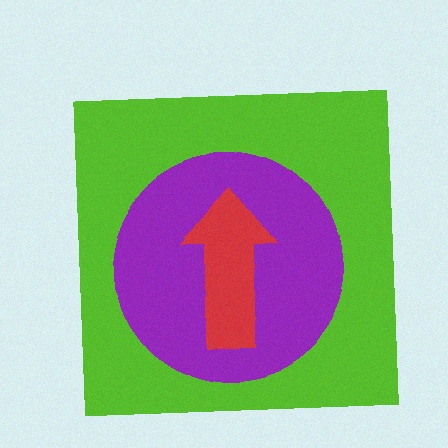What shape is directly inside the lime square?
The purple circle.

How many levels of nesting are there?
3.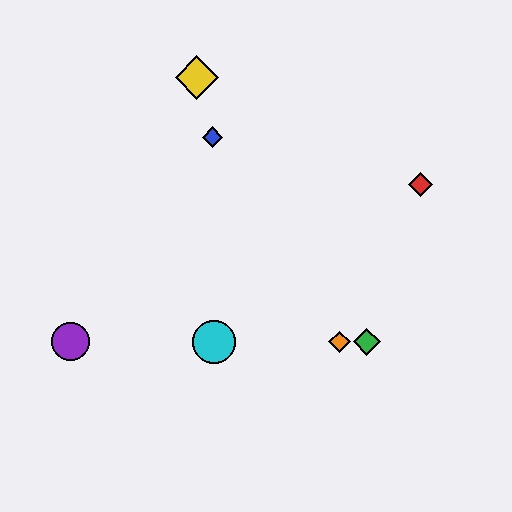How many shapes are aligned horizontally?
4 shapes (the green diamond, the purple circle, the orange diamond, the cyan circle) are aligned horizontally.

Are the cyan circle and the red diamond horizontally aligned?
No, the cyan circle is at y≈342 and the red diamond is at y≈184.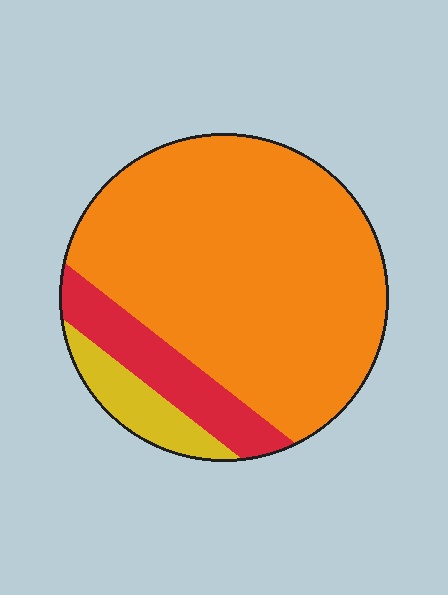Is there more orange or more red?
Orange.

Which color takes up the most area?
Orange, at roughly 75%.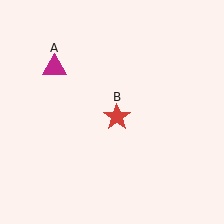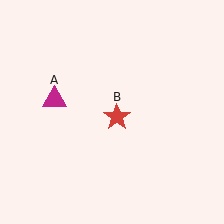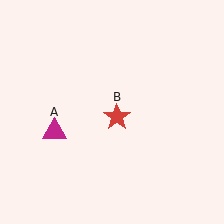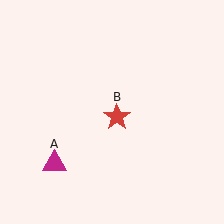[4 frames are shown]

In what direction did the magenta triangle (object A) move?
The magenta triangle (object A) moved down.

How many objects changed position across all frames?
1 object changed position: magenta triangle (object A).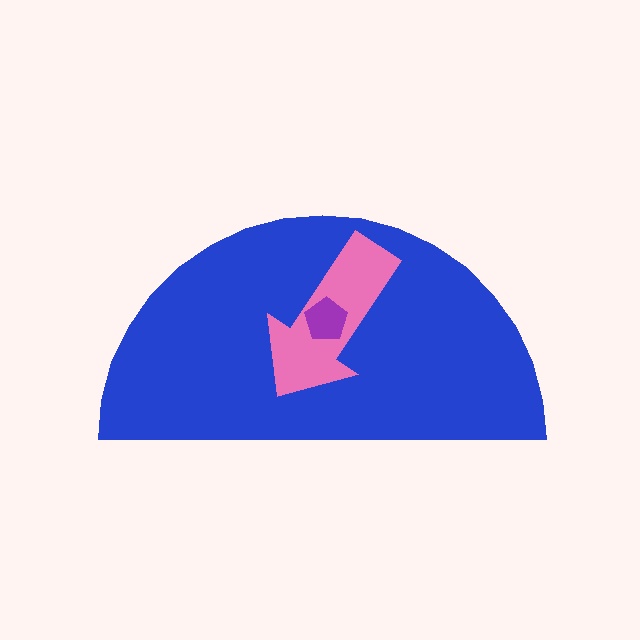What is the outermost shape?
The blue semicircle.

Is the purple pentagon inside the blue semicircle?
Yes.